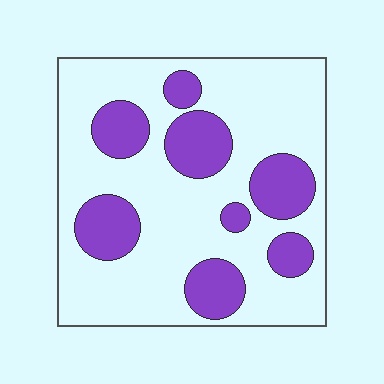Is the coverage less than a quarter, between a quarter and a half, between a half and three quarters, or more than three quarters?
Between a quarter and a half.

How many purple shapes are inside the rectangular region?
8.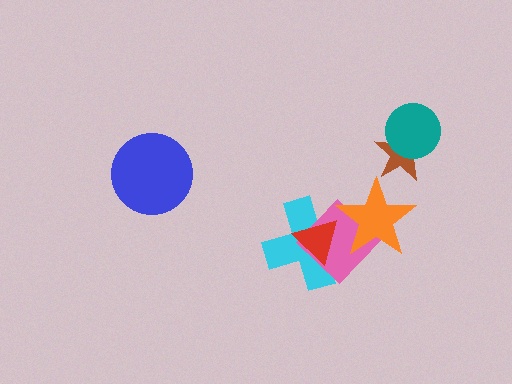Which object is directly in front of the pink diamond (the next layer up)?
The orange star is directly in front of the pink diamond.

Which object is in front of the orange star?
The red triangle is in front of the orange star.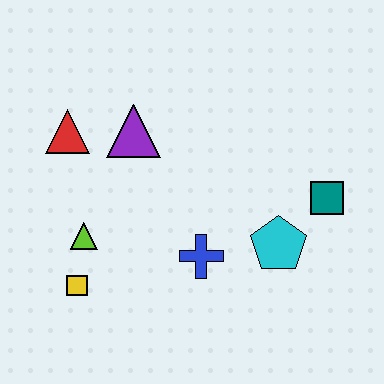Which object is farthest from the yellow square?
The teal square is farthest from the yellow square.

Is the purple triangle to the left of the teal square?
Yes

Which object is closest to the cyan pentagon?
The teal square is closest to the cyan pentagon.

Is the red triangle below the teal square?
No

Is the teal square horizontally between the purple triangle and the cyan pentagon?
No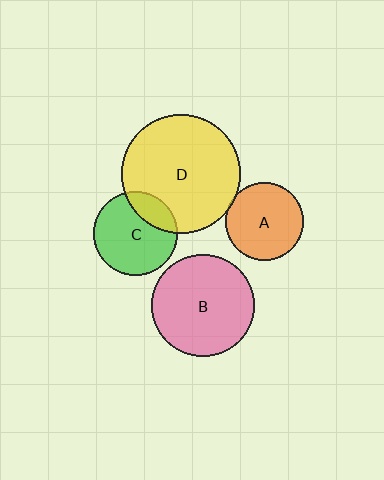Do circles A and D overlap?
Yes.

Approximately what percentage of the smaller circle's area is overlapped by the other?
Approximately 5%.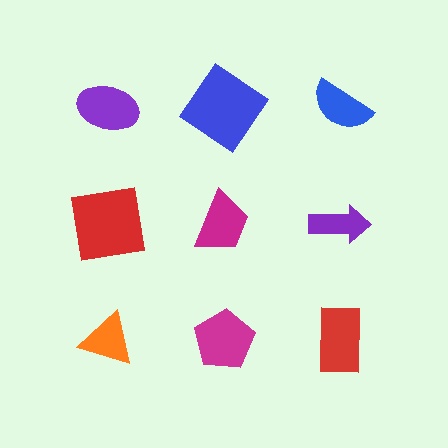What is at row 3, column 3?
A red rectangle.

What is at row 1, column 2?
A blue diamond.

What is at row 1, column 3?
A blue semicircle.